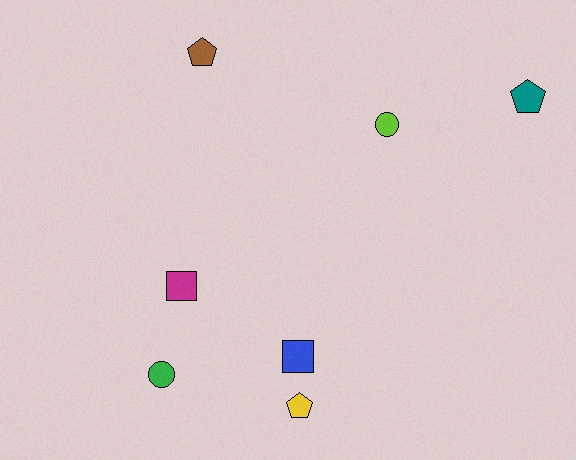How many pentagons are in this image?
There are 3 pentagons.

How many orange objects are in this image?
There are no orange objects.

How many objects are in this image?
There are 7 objects.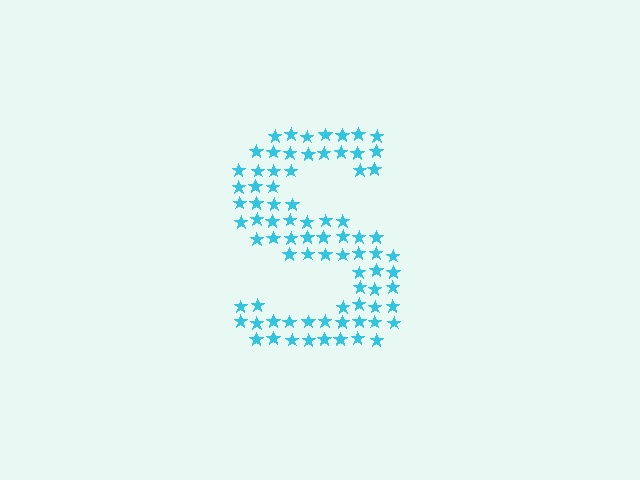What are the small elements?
The small elements are stars.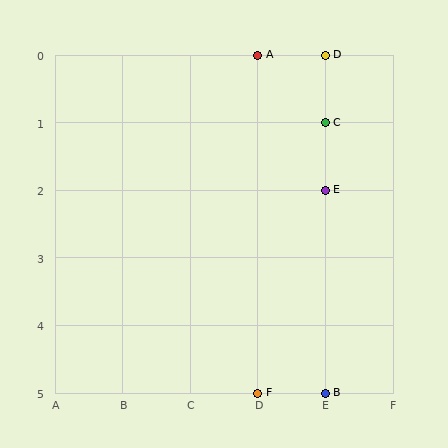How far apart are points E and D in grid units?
Points E and D are 2 rows apart.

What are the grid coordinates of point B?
Point B is at grid coordinates (E, 5).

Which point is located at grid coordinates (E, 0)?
Point D is at (E, 0).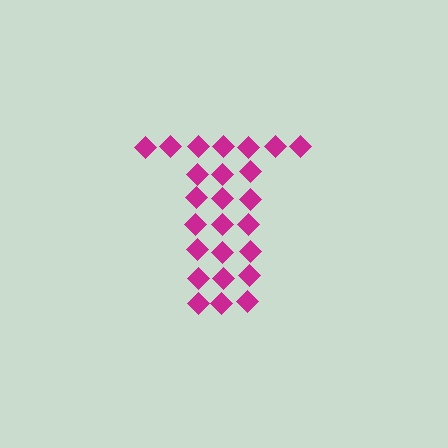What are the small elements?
The small elements are diamonds.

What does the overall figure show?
The overall figure shows the letter T.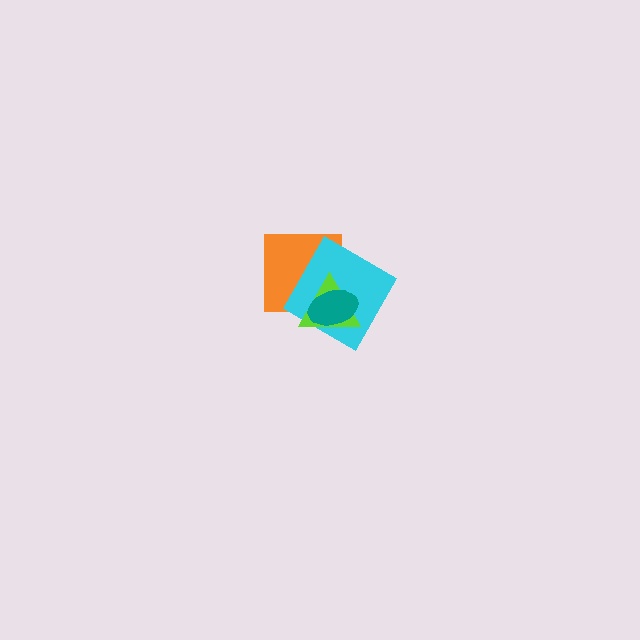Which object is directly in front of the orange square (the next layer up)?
The cyan diamond is directly in front of the orange square.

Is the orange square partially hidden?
Yes, it is partially covered by another shape.